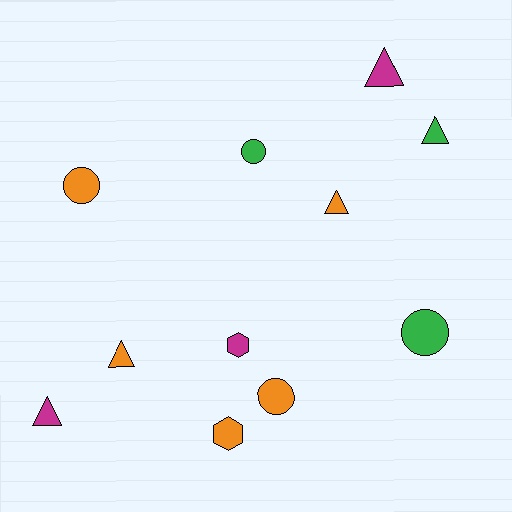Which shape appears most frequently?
Triangle, with 5 objects.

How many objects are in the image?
There are 11 objects.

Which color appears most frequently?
Orange, with 5 objects.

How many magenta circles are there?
There are no magenta circles.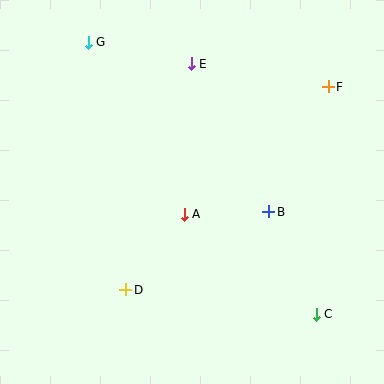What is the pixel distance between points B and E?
The distance between B and E is 167 pixels.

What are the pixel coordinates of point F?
Point F is at (328, 87).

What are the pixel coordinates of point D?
Point D is at (126, 290).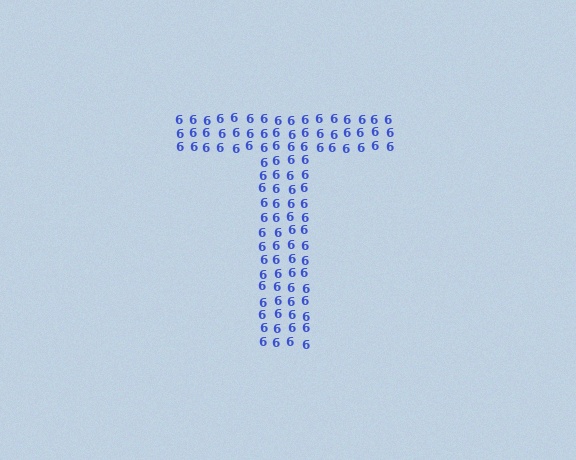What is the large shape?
The large shape is the letter T.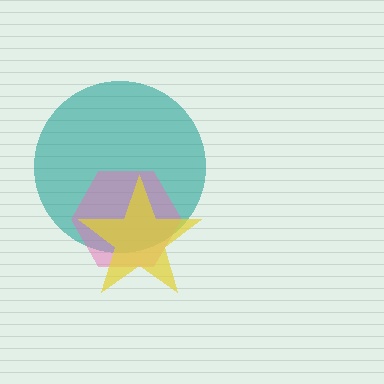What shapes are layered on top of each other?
The layered shapes are: a teal circle, a pink hexagon, a yellow star.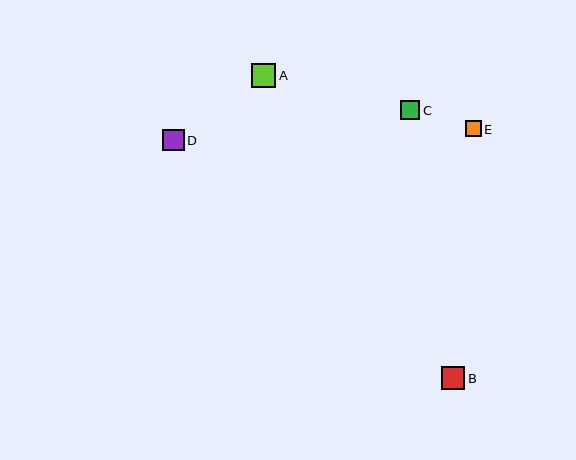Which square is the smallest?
Square E is the smallest with a size of approximately 16 pixels.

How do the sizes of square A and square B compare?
Square A and square B are approximately the same size.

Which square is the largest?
Square A is the largest with a size of approximately 24 pixels.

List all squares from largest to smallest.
From largest to smallest: A, B, D, C, E.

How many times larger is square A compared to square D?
Square A is approximately 1.1 times the size of square D.